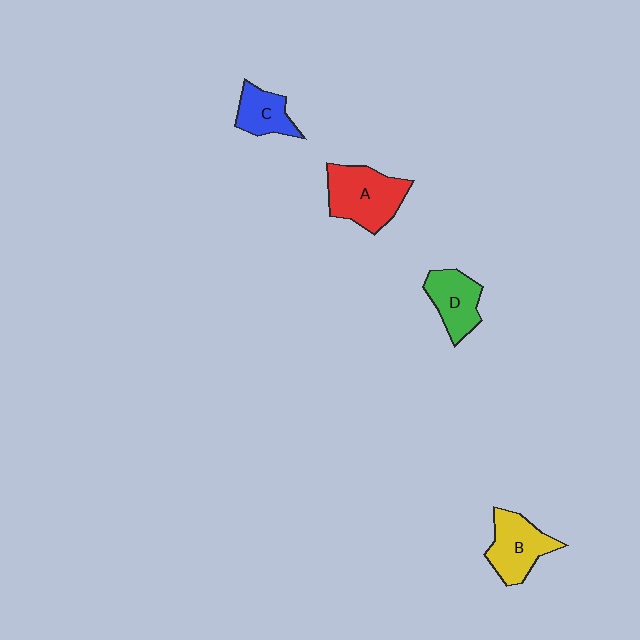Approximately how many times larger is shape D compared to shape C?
Approximately 1.2 times.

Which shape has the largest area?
Shape A (red).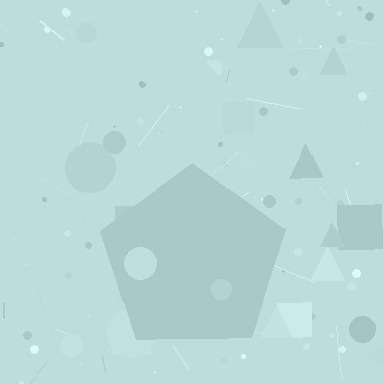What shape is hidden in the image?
A pentagon is hidden in the image.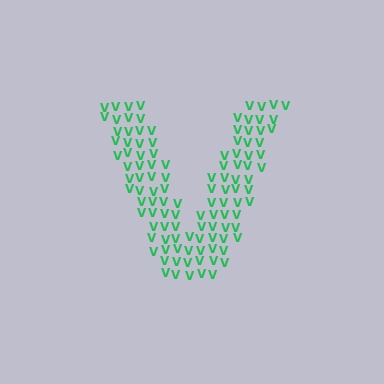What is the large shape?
The large shape is the letter V.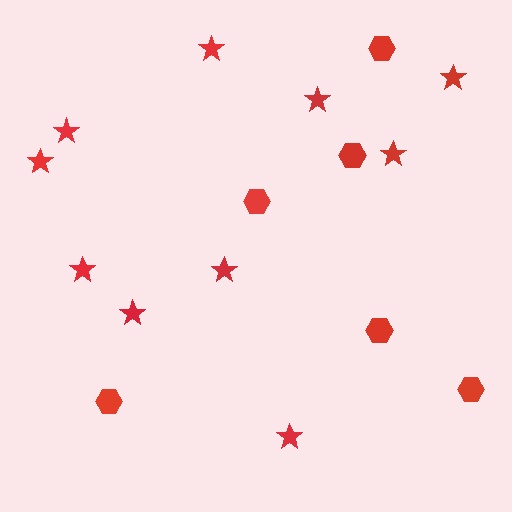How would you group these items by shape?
There are 2 groups: one group of stars (10) and one group of hexagons (6).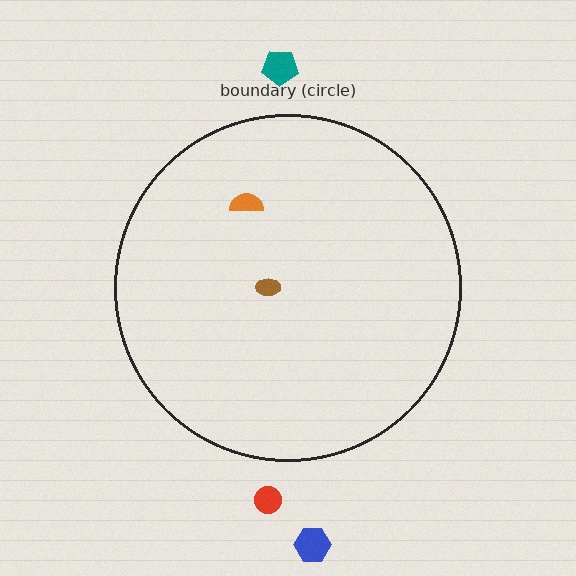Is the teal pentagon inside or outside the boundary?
Outside.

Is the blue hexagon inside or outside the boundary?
Outside.